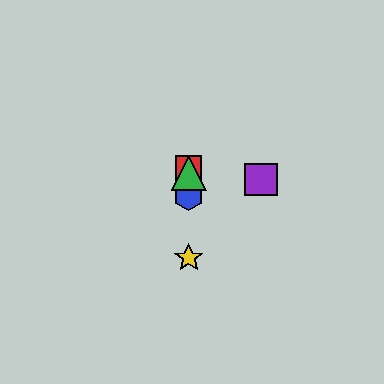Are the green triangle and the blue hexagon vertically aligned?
Yes, both are at x≈189.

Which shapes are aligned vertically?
The red square, the blue hexagon, the green triangle, the yellow star are aligned vertically.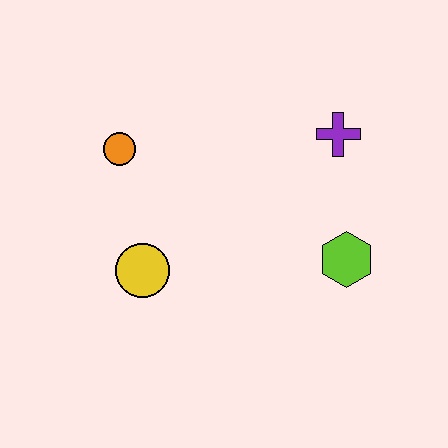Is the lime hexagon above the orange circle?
No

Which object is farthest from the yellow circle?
The purple cross is farthest from the yellow circle.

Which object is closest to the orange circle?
The yellow circle is closest to the orange circle.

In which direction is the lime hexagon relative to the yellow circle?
The lime hexagon is to the right of the yellow circle.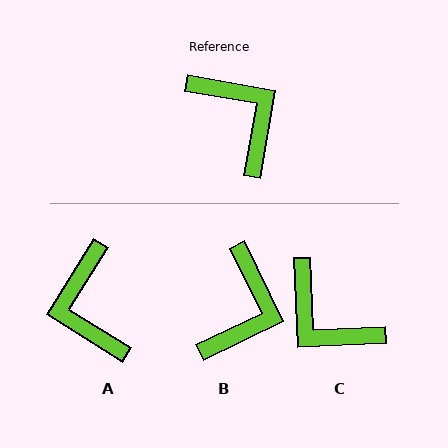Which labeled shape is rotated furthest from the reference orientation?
C, about 168 degrees away.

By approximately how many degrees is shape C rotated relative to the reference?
Approximately 168 degrees clockwise.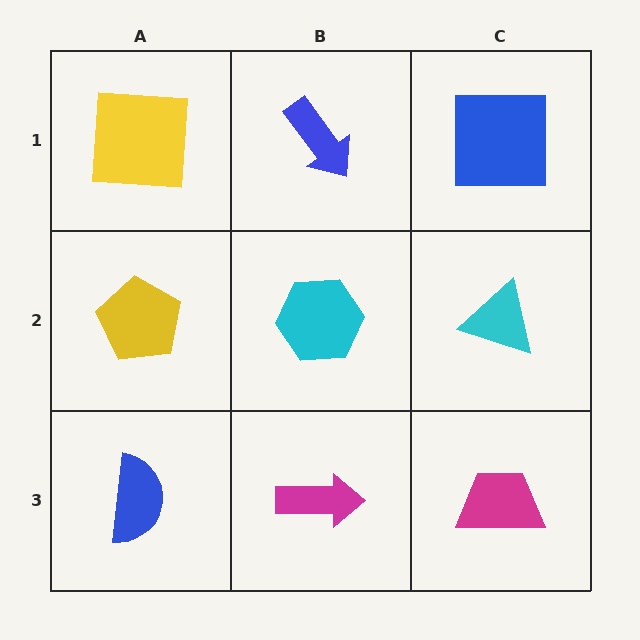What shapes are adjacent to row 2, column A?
A yellow square (row 1, column A), a blue semicircle (row 3, column A), a cyan hexagon (row 2, column B).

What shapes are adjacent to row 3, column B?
A cyan hexagon (row 2, column B), a blue semicircle (row 3, column A), a magenta trapezoid (row 3, column C).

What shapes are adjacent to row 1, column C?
A cyan triangle (row 2, column C), a blue arrow (row 1, column B).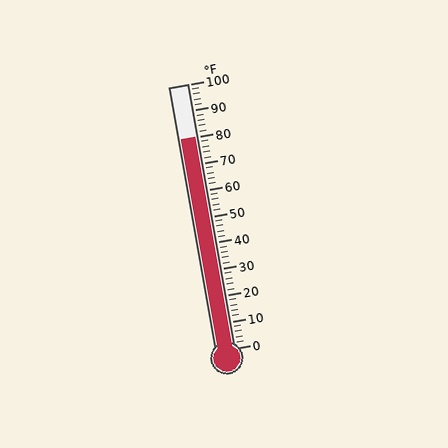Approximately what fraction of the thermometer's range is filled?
The thermometer is filled to approximately 80% of its range.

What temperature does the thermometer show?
The thermometer shows approximately 80°F.